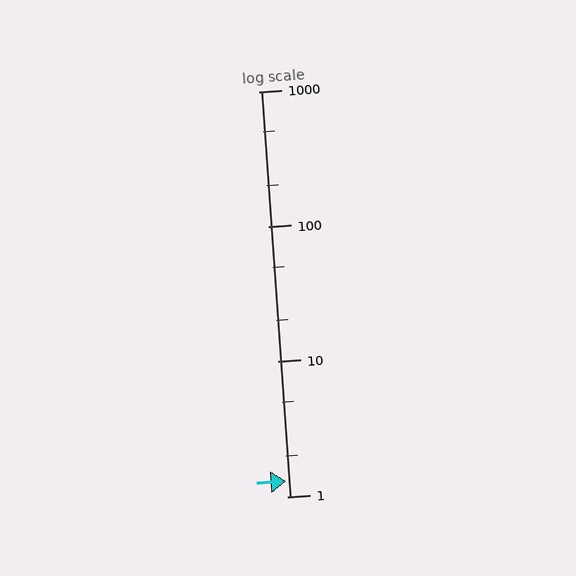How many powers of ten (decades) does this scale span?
The scale spans 3 decades, from 1 to 1000.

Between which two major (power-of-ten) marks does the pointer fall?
The pointer is between 1 and 10.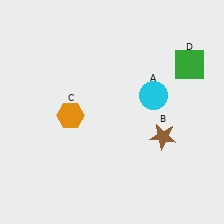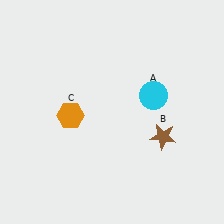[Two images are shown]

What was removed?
The green square (D) was removed in Image 2.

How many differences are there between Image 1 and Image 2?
There is 1 difference between the two images.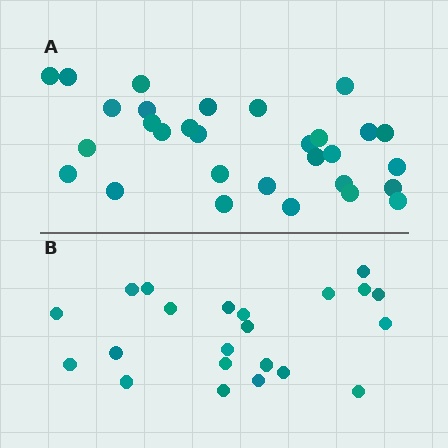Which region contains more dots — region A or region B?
Region A (the top region) has more dots.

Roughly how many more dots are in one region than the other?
Region A has roughly 8 or so more dots than region B.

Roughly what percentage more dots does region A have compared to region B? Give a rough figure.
About 35% more.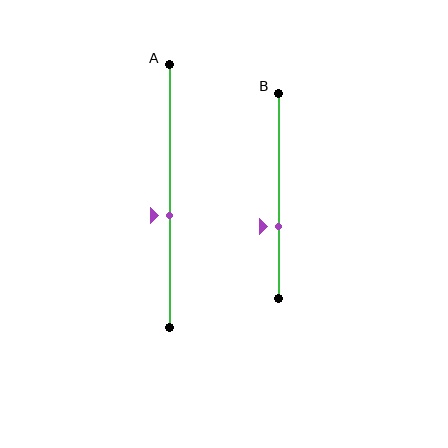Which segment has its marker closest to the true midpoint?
Segment A has its marker closest to the true midpoint.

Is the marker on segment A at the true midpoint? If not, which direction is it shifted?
No, the marker on segment A is shifted downward by about 7% of the segment length.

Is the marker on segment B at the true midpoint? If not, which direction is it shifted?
No, the marker on segment B is shifted downward by about 15% of the segment length.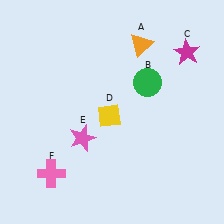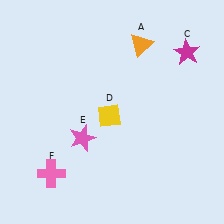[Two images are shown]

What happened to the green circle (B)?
The green circle (B) was removed in Image 2. It was in the top-right area of Image 1.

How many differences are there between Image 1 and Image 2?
There is 1 difference between the two images.